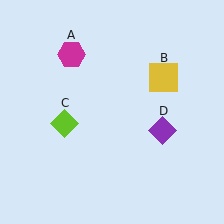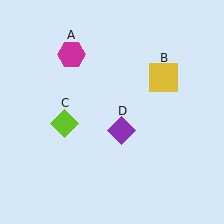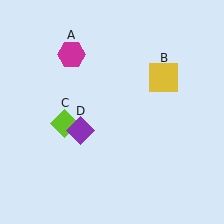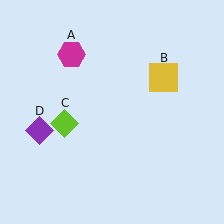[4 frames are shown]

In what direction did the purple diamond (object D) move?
The purple diamond (object D) moved left.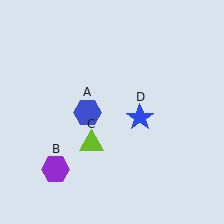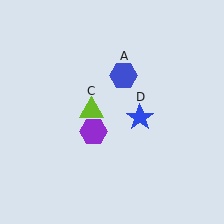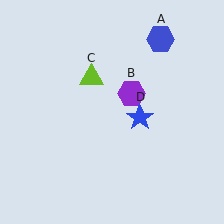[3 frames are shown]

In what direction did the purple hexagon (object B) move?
The purple hexagon (object B) moved up and to the right.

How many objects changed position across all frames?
3 objects changed position: blue hexagon (object A), purple hexagon (object B), lime triangle (object C).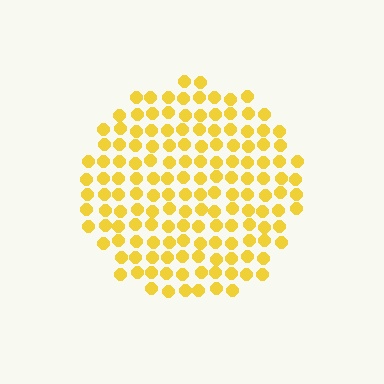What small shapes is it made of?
It is made of small circles.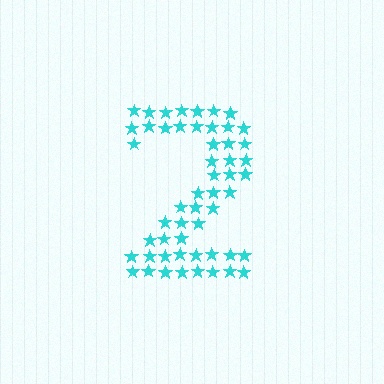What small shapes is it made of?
It is made of small stars.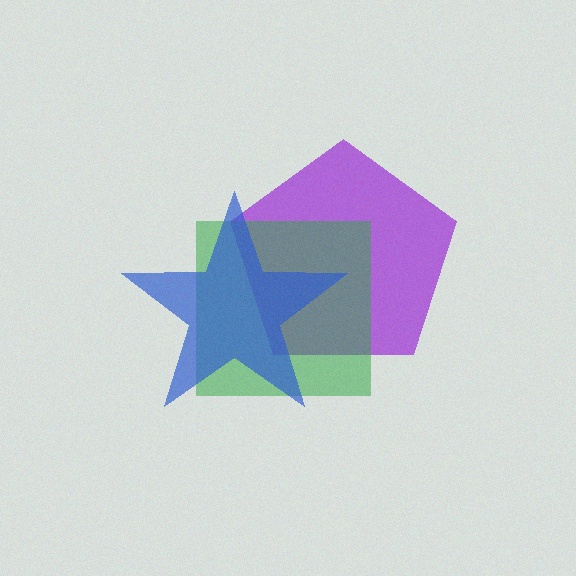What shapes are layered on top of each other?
The layered shapes are: a purple pentagon, a green square, a blue star.